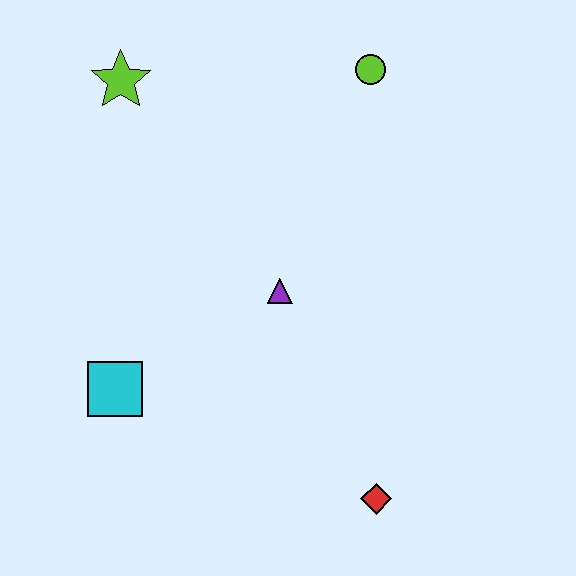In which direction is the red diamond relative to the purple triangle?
The red diamond is below the purple triangle.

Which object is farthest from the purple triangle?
The lime star is farthest from the purple triangle.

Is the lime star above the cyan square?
Yes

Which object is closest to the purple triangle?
The cyan square is closest to the purple triangle.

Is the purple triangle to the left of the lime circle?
Yes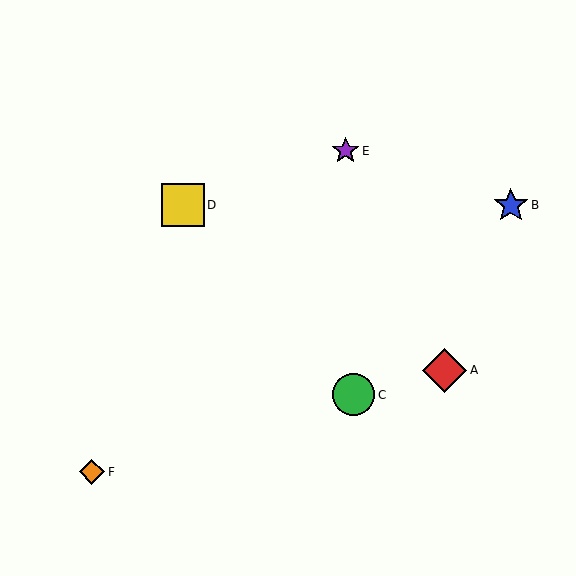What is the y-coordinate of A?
Object A is at y≈370.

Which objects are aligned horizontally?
Objects B, D are aligned horizontally.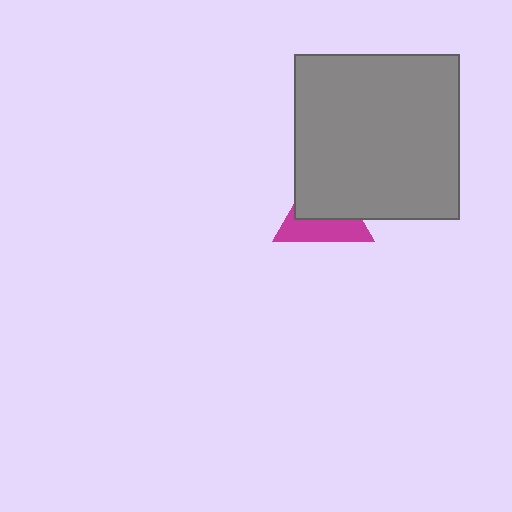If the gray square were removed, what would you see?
You would see the complete magenta triangle.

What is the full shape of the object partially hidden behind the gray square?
The partially hidden object is a magenta triangle.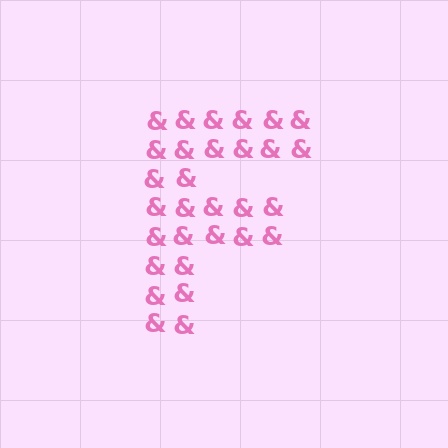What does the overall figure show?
The overall figure shows the letter F.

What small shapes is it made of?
It is made of small ampersands.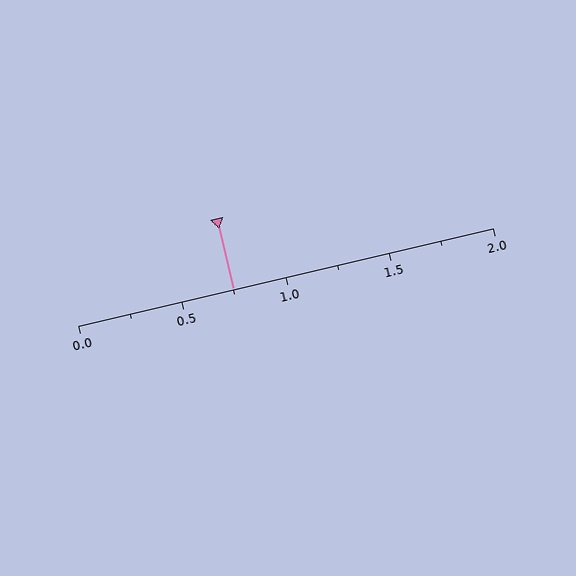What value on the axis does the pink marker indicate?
The marker indicates approximately 0.75.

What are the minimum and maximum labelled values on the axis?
The axis runs from 0.0 to 2.0.